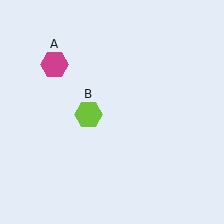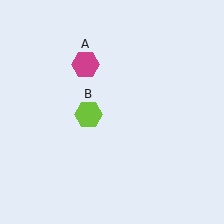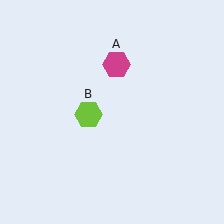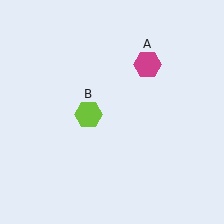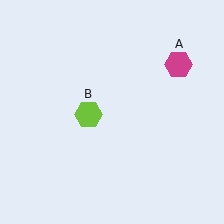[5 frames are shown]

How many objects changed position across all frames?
1 object changed position: magenta hexagon (object A).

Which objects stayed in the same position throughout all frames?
Lime hexagon (object B) remained stationary.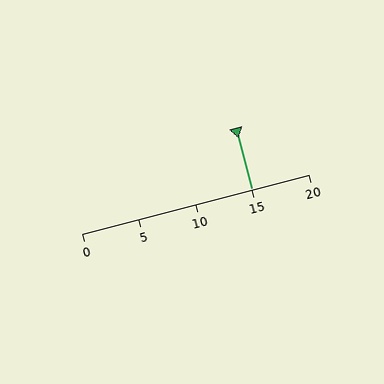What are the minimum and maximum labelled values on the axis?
The axis runs from 0 to 20.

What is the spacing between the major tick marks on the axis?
The major ticks are spaced 5 apart.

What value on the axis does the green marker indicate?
The marker indicates approximately 15.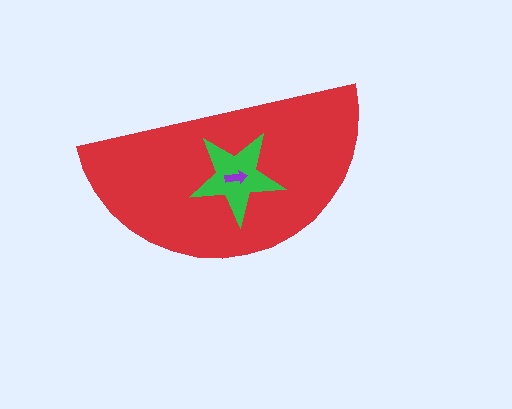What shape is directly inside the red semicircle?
The green star.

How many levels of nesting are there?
3.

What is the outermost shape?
The red semicircle.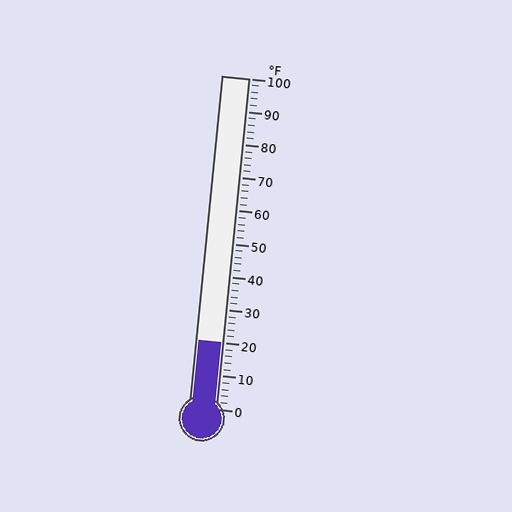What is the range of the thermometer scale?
The thermometer scale ranges from 0°F to 100°F.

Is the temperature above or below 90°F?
The temperature is below 90°F.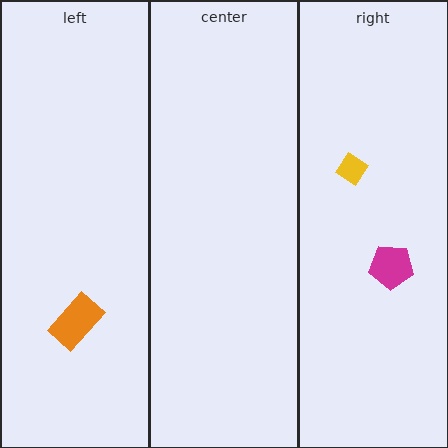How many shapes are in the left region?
1.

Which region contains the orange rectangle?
The left region.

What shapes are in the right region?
The magenta pentagon, the yellow diamond.